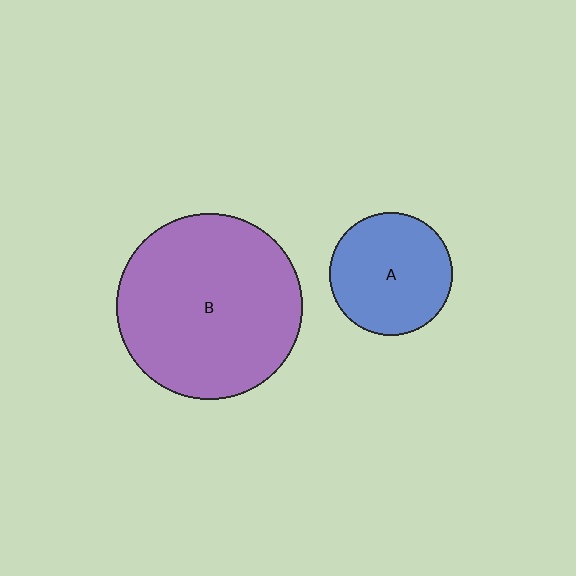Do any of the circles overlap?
No, none of the circles overlap.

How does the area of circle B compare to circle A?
Approximately 2.3 times.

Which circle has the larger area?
Circle B (purple).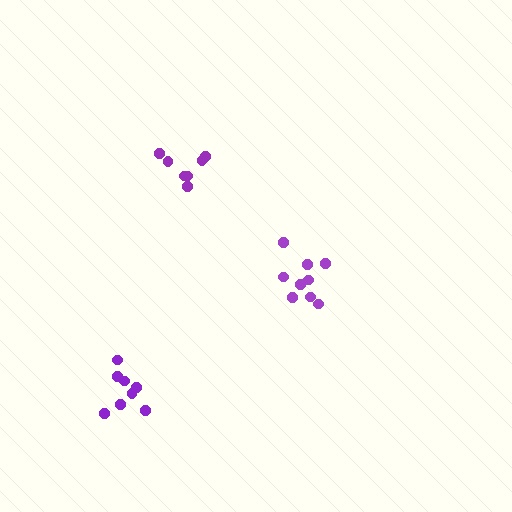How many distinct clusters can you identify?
There are 3 distinct clusters.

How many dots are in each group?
Group 1: 7 dots, Group 2: 10 dots, Group 3: 8 dots (25 total).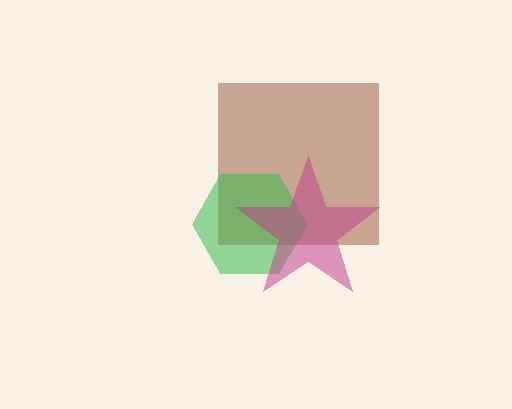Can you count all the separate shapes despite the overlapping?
Yes, there are 3 separate shapes.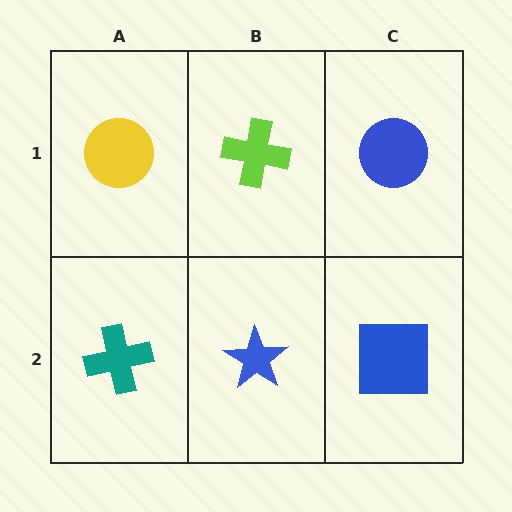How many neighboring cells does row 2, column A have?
2.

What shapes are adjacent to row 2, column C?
A blue circle (row 1, column C), a blue star (row 2, column B).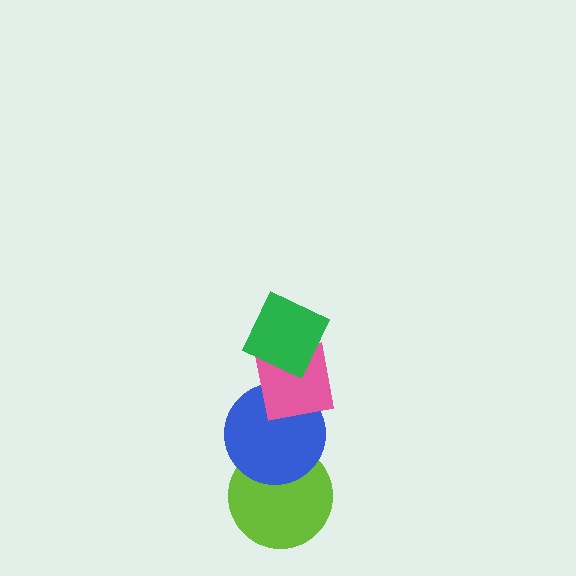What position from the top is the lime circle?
The lime circle is 4th from the top.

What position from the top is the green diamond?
The green diamond is 1st from the top.